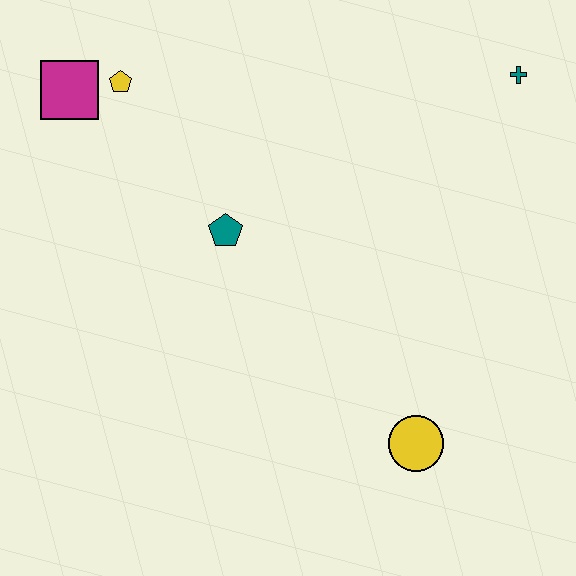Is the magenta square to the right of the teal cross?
No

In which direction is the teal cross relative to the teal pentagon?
The teal cross is to the right of the teal pentagon.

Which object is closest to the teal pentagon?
The yellow pentagon is closest to the teal pentagon.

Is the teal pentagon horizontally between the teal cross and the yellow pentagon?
Yes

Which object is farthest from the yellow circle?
The magenta square is farthest from the yellow circle.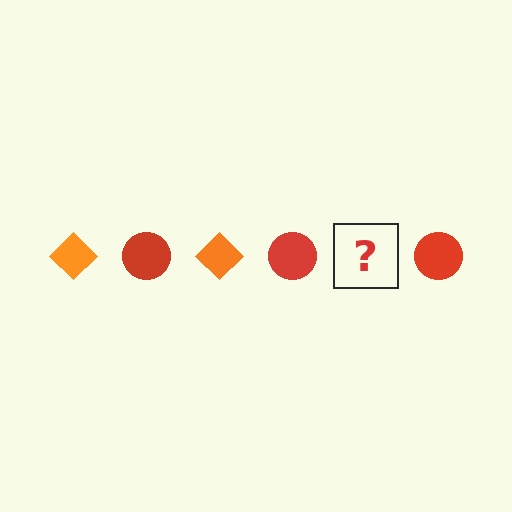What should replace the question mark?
The question mark should be replaced with an orange diamond.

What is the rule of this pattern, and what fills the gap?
The rule is that the pattern alternates between orange diamond and red circle. The gap should be filled with an orange diamond.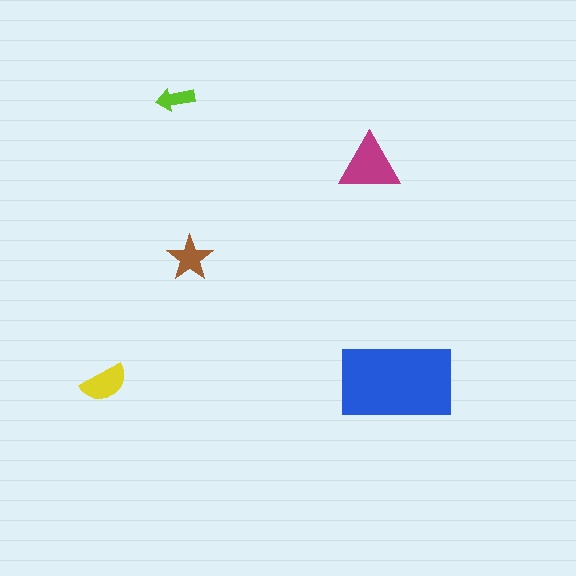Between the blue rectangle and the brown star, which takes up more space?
The blue rectangle.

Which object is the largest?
The blue rectangle.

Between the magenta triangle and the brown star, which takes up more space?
The magenta triangle.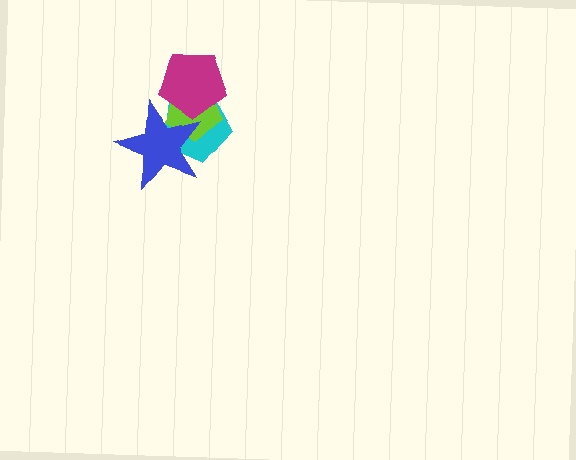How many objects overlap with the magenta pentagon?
3 objects overlap with the magenta pentagon.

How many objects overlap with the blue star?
3 objects overlap with the blue star.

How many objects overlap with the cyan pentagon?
3 objects overlap with the cyan pentagon.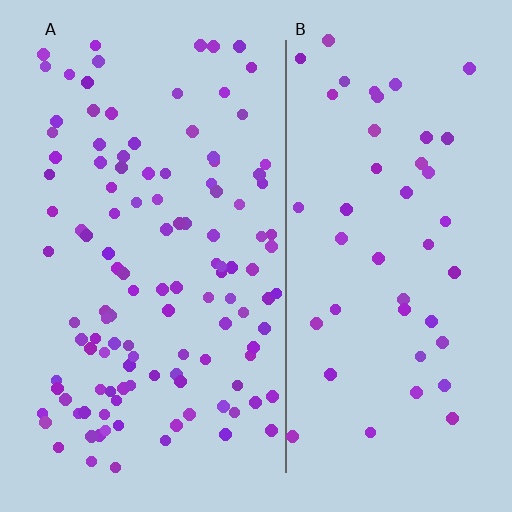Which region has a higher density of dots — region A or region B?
A (the left).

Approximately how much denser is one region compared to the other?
Approximately 2.5× — region A over region B.